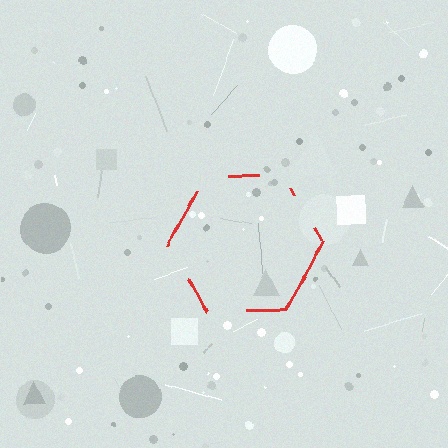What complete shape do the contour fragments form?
The contour fragments form a hexagon.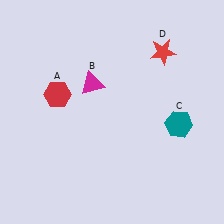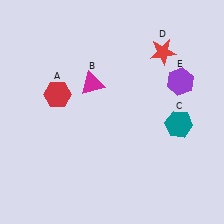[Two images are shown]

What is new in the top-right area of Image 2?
A purple hexagon (E) was added in the top-right area of Image 2.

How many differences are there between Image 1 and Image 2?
There is 1 difference between the two images.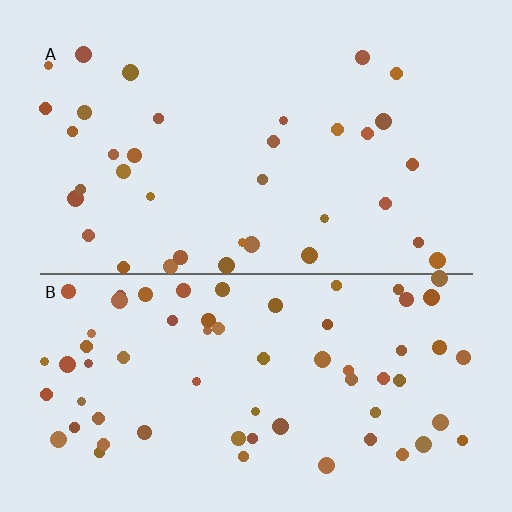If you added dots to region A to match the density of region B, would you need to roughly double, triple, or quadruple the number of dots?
Approximately double.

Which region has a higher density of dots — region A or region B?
B (the bottom).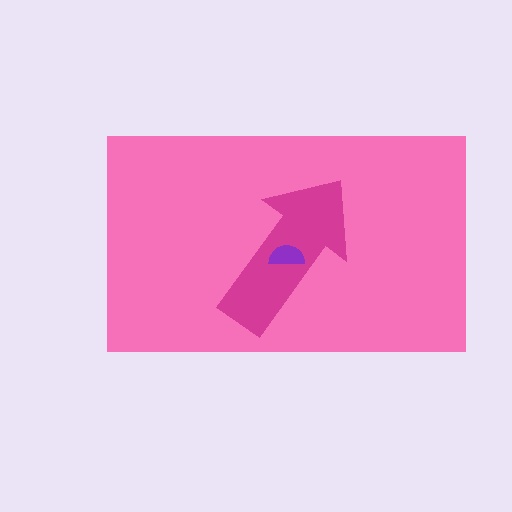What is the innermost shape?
The purple semicircle.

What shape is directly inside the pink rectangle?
The magenta arrow.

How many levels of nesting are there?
3.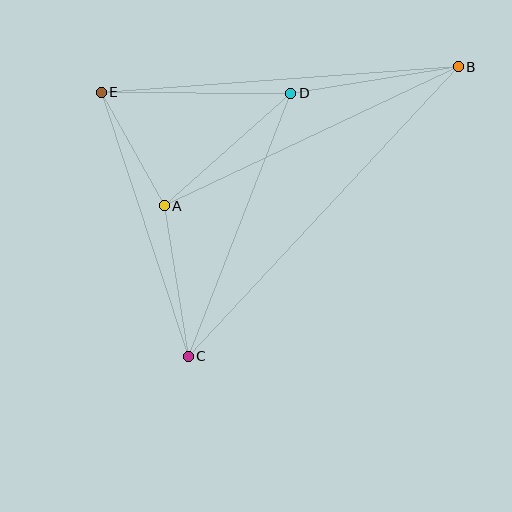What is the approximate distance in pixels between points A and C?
The distance between A and C is approximately 153 pixels.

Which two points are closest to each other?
Points A and E are closest to each other.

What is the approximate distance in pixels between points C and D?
The distance between C and D is approximately 282 pixels.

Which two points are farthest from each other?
Points B and C are farthest from each other.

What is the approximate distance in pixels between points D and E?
The distance between D and E is approximately 189 pixels.